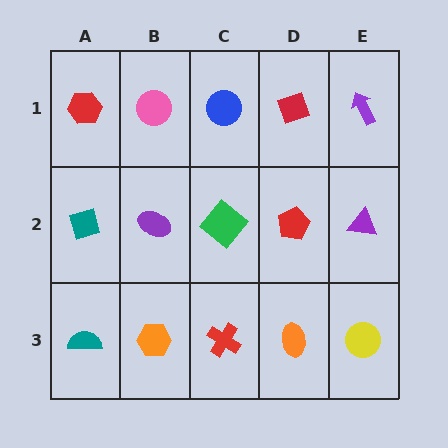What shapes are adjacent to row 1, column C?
A green diamond (row 2, column C), a pink circle (row 1, column B), a red diamond (row 1, column D).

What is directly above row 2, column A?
A red hexagon.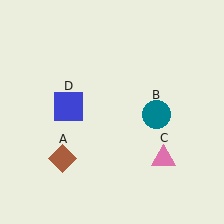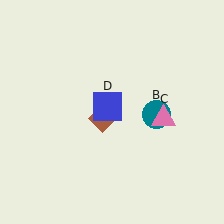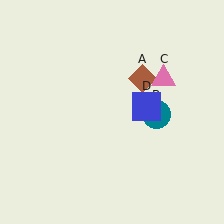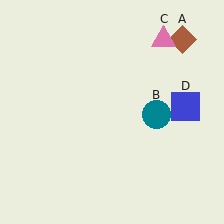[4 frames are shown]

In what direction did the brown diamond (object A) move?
The brown diamond (object A) moved up and to the right.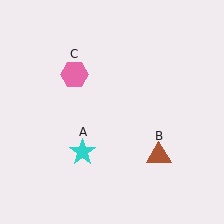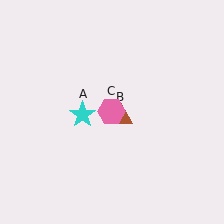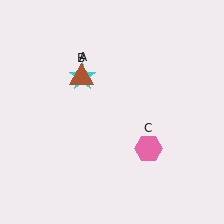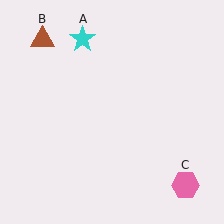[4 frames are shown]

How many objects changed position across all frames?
3 objects changed position: cyan star (object A), brown triangle (object B), pink hexagon (object C).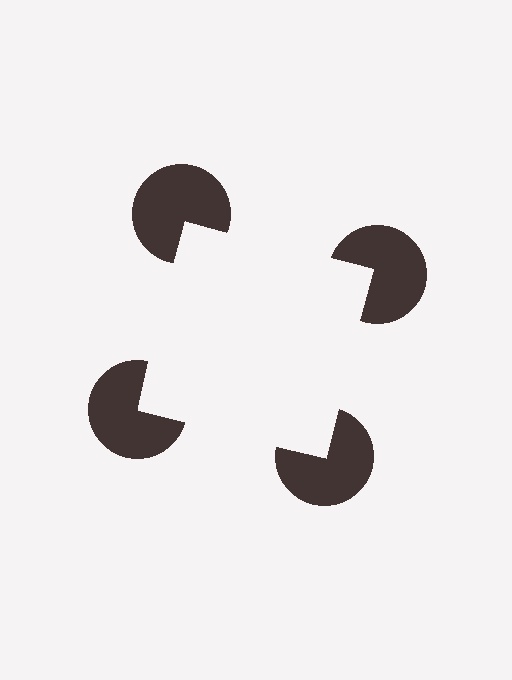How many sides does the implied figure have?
4 sides.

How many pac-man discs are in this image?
There are 4 — one at each vertex of the illusory square.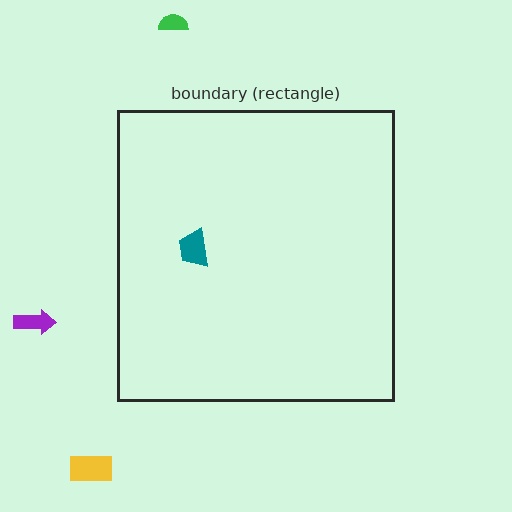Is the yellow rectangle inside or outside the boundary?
Outside.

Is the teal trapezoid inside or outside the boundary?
Inside.